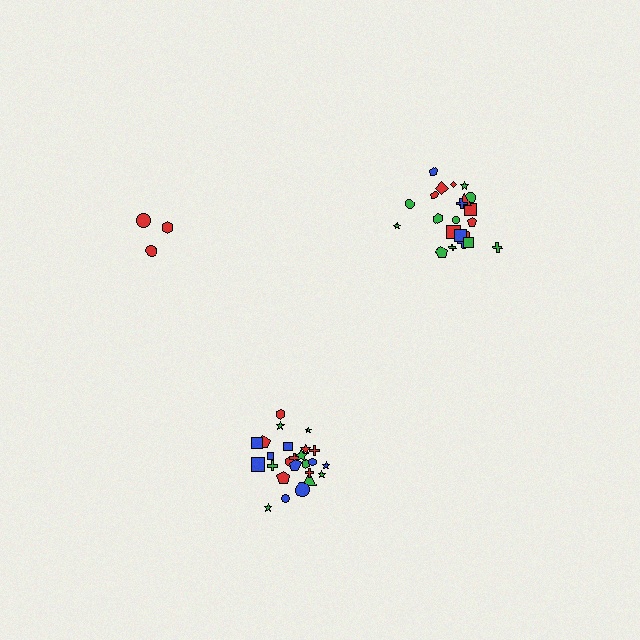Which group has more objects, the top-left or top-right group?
The top-right group.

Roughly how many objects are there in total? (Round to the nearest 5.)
Roughly 50 objects in total.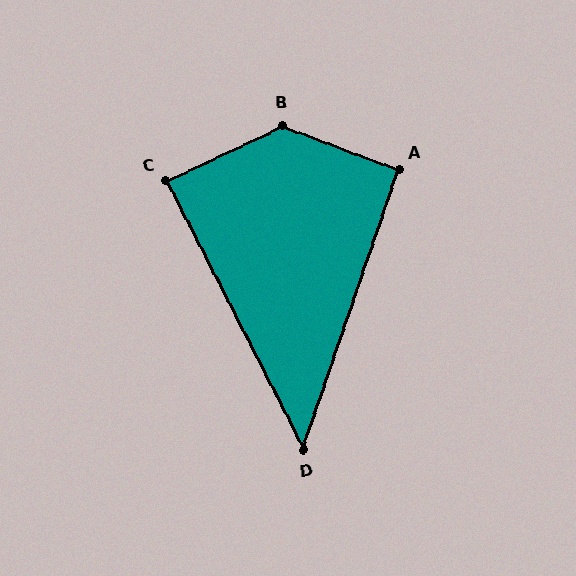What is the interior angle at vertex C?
Approximately 88 degrees (approximately right).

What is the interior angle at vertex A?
Approximately 92 degrees (approximately right).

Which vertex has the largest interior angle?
B, at approximately 134 degrees.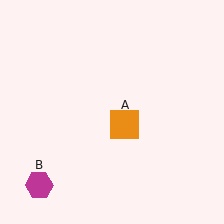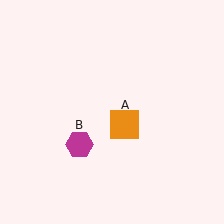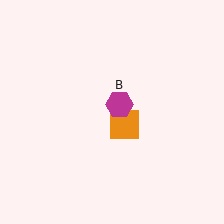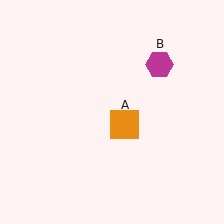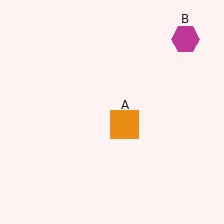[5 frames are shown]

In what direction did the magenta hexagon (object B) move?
The magenta hexagon (object B) moved up and to the right.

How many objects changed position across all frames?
1 object changed position: magenta hexagon (object B).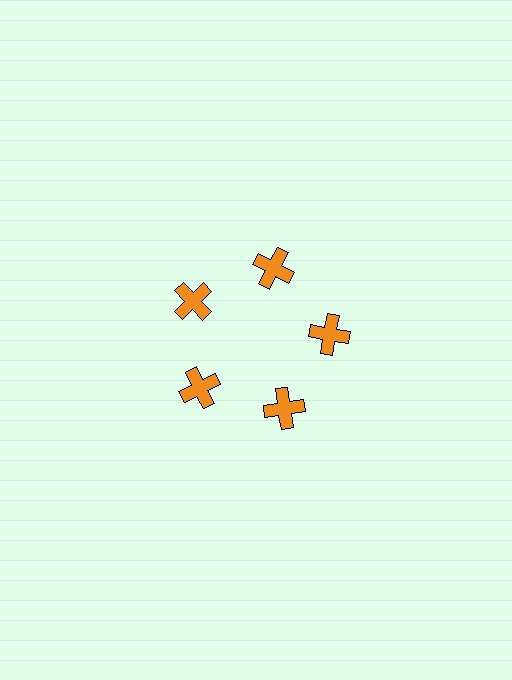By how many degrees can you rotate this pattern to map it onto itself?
The pattern maps onto itself every 72 degrees of rotation.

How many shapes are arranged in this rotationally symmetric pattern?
There are 5 shapes, arranged in 5 groups of 1.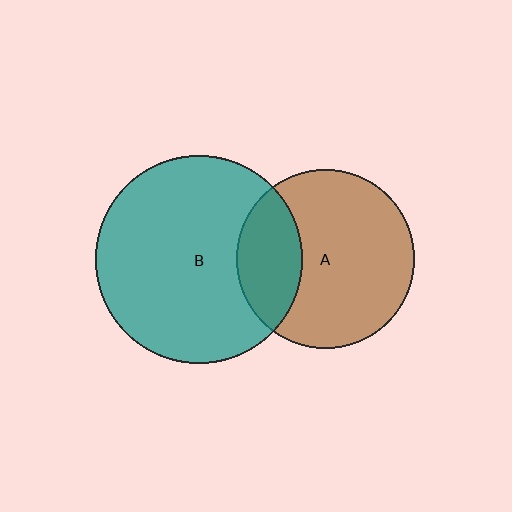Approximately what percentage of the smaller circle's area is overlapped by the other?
Approximately 25%.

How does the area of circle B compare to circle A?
Approximately 1.4 times.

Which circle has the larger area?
Circle B (teal).